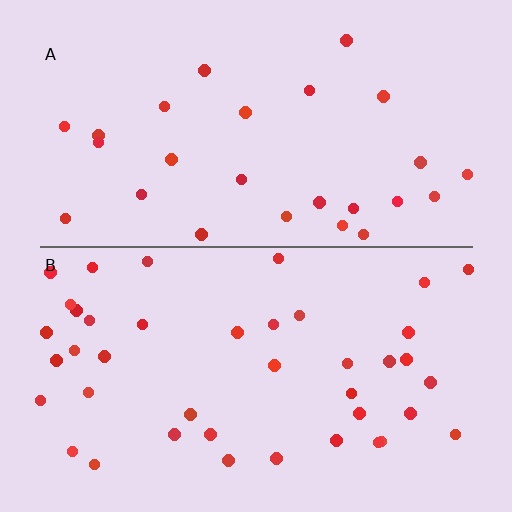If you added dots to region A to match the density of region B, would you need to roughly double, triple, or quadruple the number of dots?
Approximately double.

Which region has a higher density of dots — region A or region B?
B (the bottom).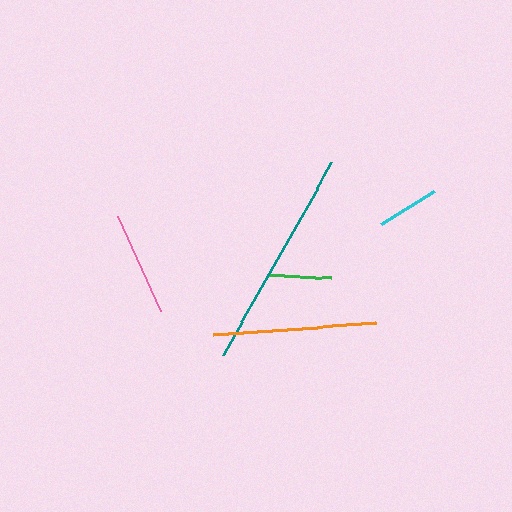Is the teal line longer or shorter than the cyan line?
The teal line is longer than the cyan line.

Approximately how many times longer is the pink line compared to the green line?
The pink line is approximately 1.7 times the length of the green line.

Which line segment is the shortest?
The cyan line is the shortest at approximately 62 pixels.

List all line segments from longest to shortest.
From longest to shortest: teal, orange, pink, green, cyan.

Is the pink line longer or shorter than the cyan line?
The pink line is longer than the cyan line.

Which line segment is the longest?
The teal line is the longest at approximately 221 pixels.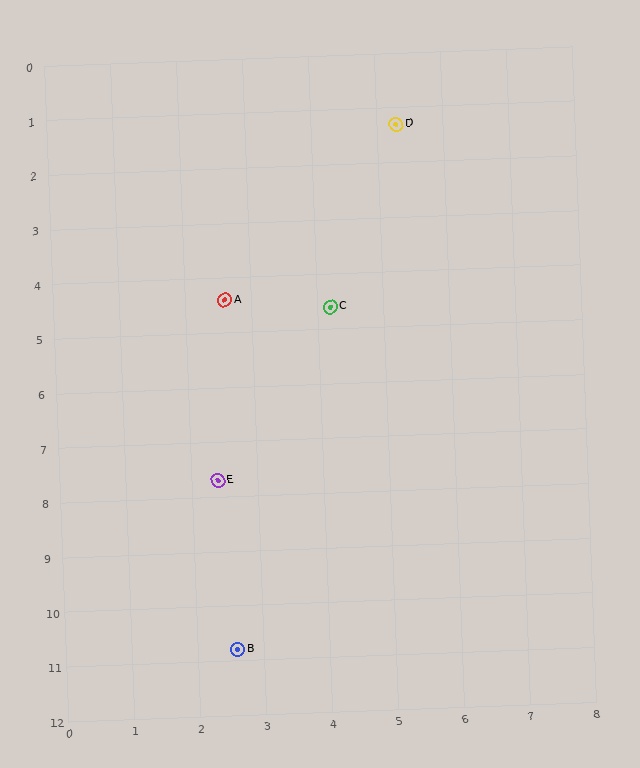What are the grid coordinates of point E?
Point E is at approximately (2.4, 7.7).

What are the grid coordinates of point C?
Point C is at approximately (4.2, 4.6).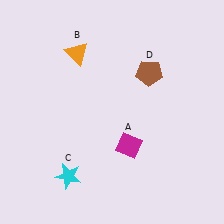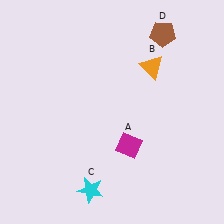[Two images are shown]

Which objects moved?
The objects that moved are: the orange triangle (B), the cyan star (C), the brown pentagon (D).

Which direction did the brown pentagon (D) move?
The brown pentagon (D) moved up.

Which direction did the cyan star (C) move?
The cyan star (C) moved right.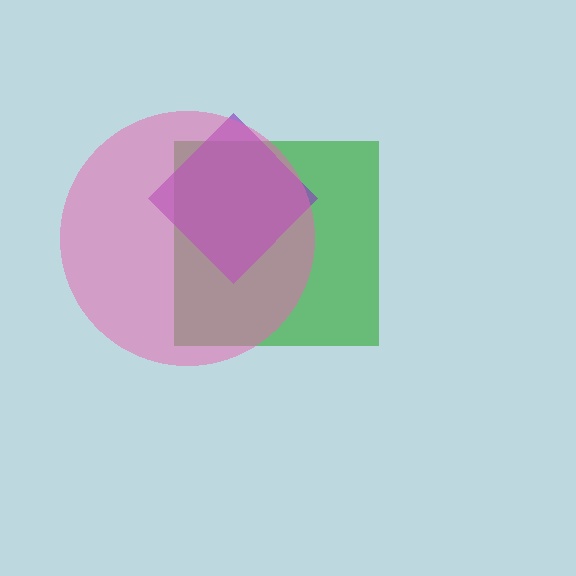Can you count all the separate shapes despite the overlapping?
Yes, there are 3 separate shapes.